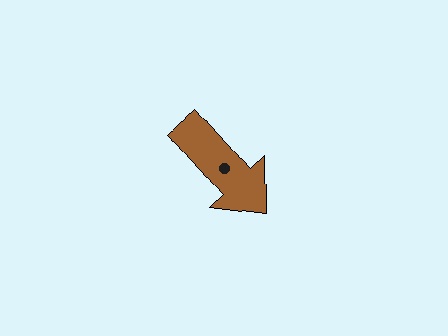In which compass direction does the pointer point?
Southeast.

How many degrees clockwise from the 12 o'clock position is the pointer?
Approximately 138 degrees.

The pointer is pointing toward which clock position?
Roughly 5 o'clock.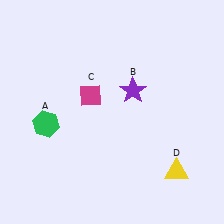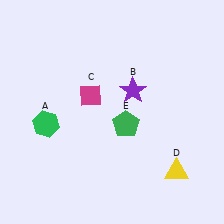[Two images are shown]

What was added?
A green pentagon (E) was added in Image 2.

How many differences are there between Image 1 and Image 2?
There is 1 difference between the two images.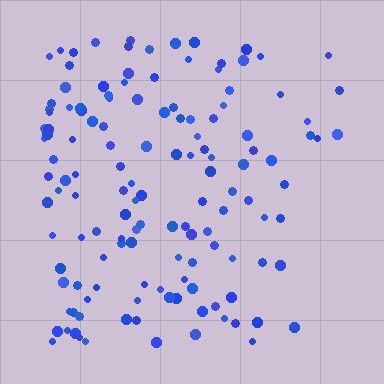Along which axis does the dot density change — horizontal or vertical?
Horizontal.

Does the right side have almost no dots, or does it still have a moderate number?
Still a moderate number, just noticeably fewer than the left.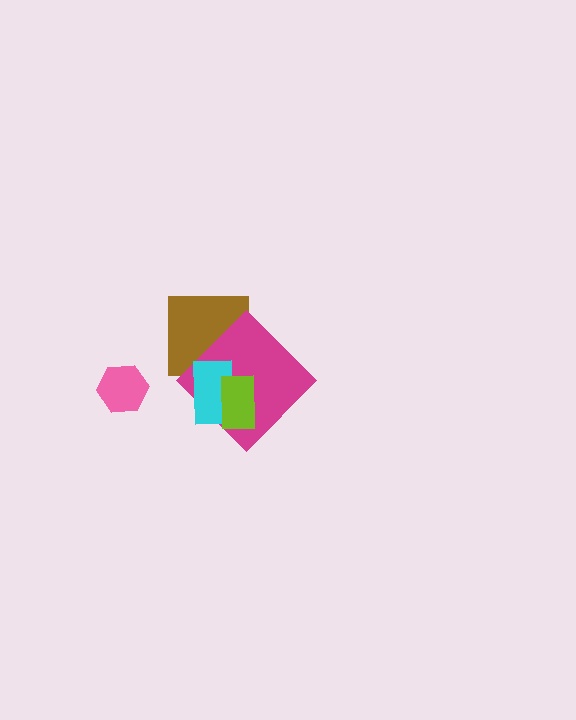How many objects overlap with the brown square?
2 objects overlap with the brown square.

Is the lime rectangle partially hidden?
No, no other shape covers it.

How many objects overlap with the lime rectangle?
2 objects overlap with the lime rectangle.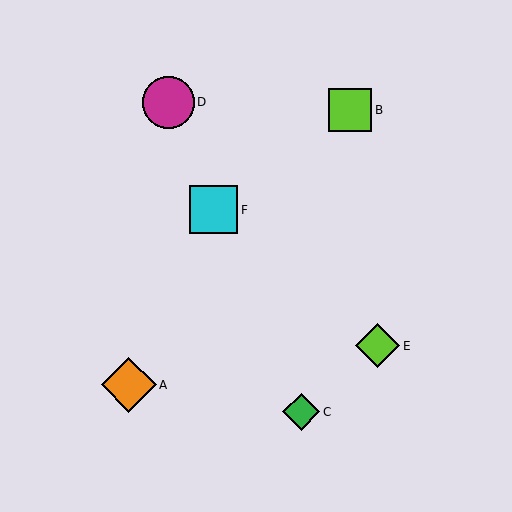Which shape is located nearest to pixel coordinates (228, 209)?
The cyan square (labeled F) at (214, 210) is nearest to that location.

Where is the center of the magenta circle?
The center of the magenta circle is at (168, 102).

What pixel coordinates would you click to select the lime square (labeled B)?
Click at (350, 110) to select the lime square B.